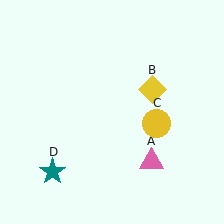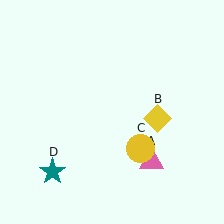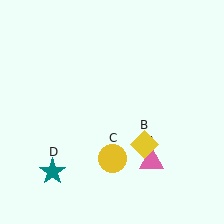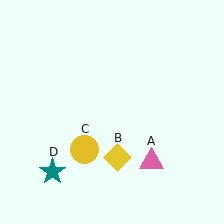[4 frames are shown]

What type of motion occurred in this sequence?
The yellow diamond (object B), yellow circle (object C) rotated clockwise around the center of the scene.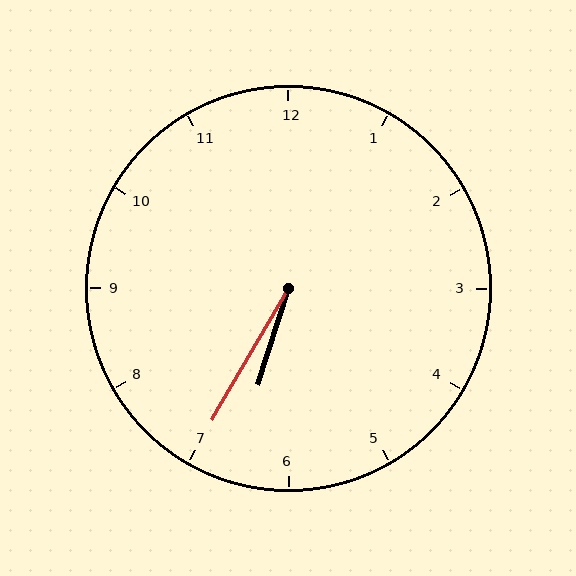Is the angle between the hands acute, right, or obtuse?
It is acute.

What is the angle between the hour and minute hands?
Approximately 12 degrees.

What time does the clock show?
6:35.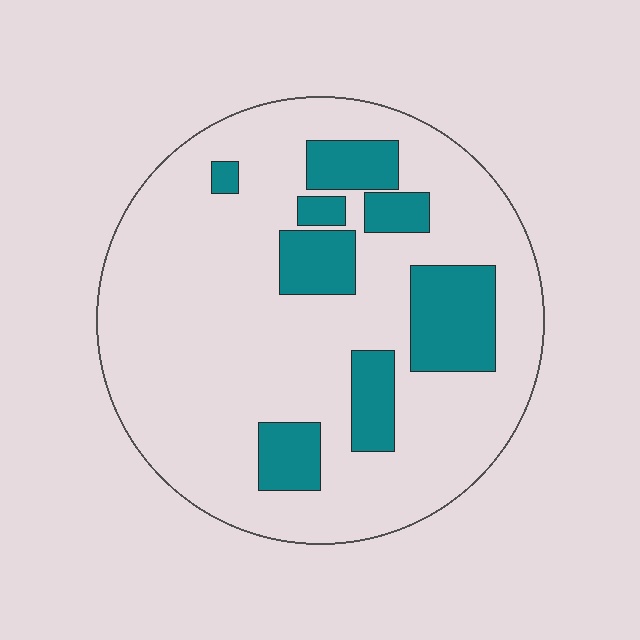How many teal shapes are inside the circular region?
8.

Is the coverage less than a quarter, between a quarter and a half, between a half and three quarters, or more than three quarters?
Less than a quarter.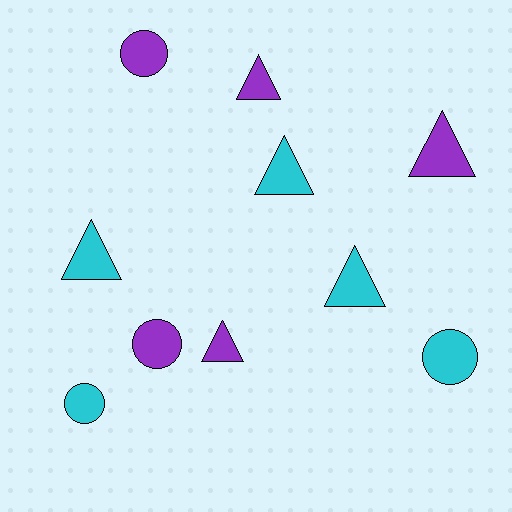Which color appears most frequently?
Cyan, with 5 objects.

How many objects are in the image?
There are 10 objects.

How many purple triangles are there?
There are 3 purple triangles.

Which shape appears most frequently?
Triangle, with 6 objects.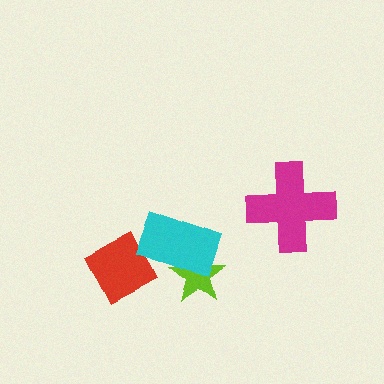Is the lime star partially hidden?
Yes, it is partially covered by another shape.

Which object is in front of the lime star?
The cyan rectangle is in front of the lime star.